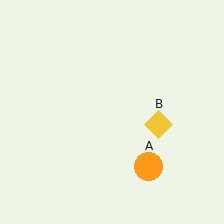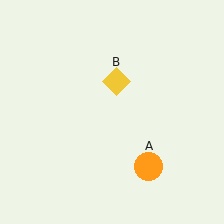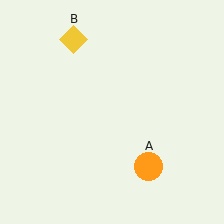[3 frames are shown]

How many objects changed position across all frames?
1 object changed position: yellow diamond (object B).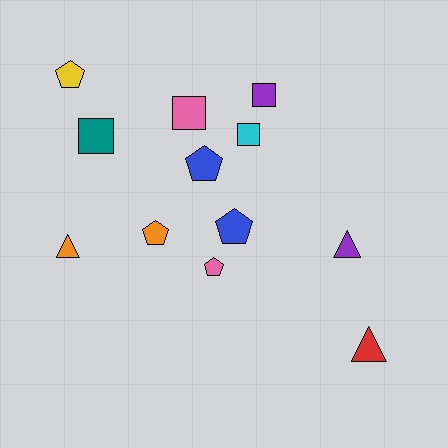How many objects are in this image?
There are 12 objects.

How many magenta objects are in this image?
There are no magenta objects.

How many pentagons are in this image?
There are 5 pentagons.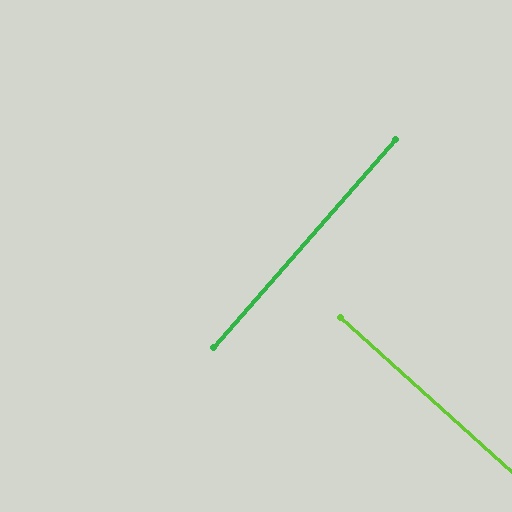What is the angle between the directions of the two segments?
Approximately 89 degrees.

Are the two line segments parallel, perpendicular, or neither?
Perpendicular — they meet at approximately 89°.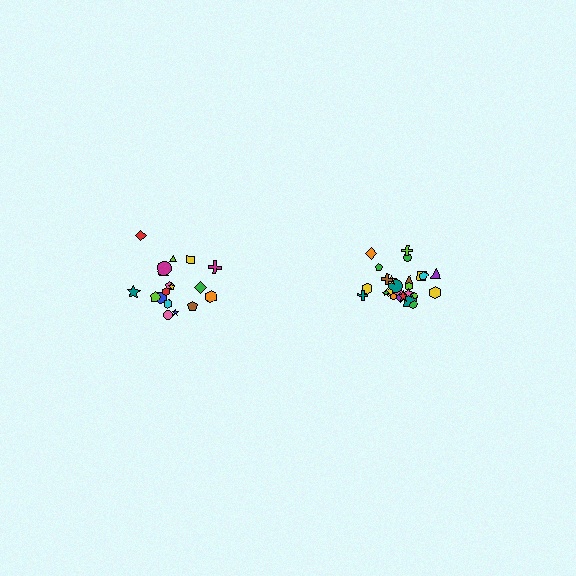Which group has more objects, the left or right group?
The right group.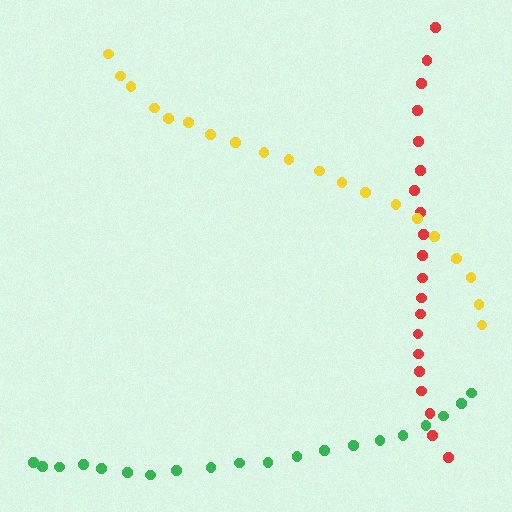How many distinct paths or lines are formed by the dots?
There are 3 distinct paths.